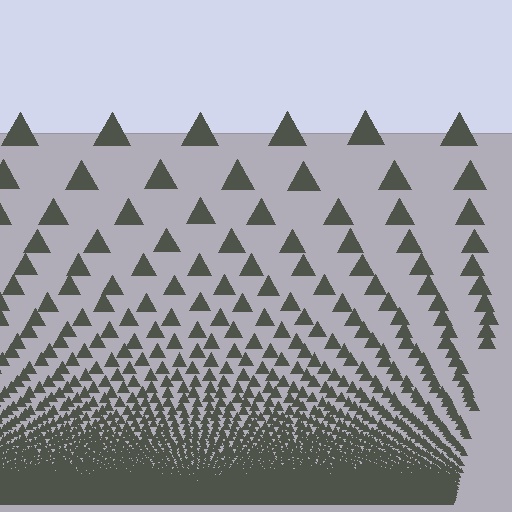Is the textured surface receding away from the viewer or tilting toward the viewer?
The surface appears to tilt toward the viewer. Texture elements get larger and sparser toward the top.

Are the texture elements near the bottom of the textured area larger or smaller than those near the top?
Smaller. The gradient is inverted — elements near the bottom are smaller and denser.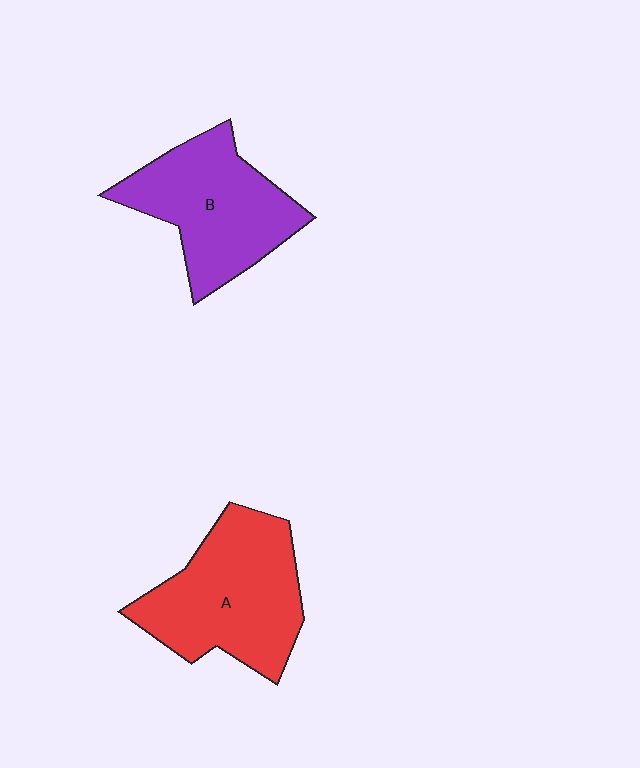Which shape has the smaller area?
Shape B (purple).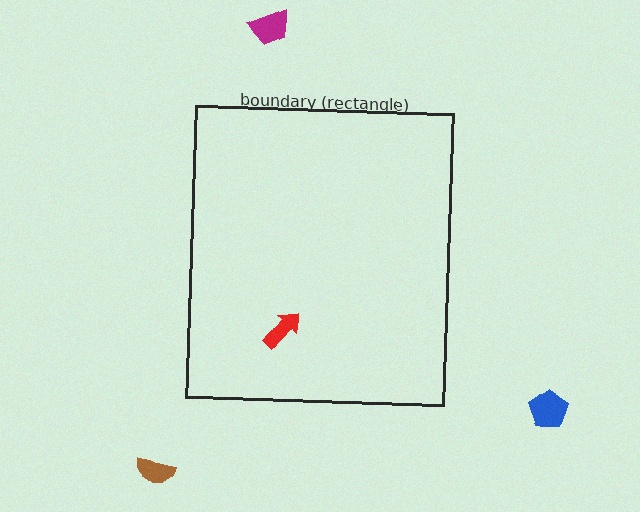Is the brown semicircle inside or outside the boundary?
Outside.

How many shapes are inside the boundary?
1 inside, 3 outside.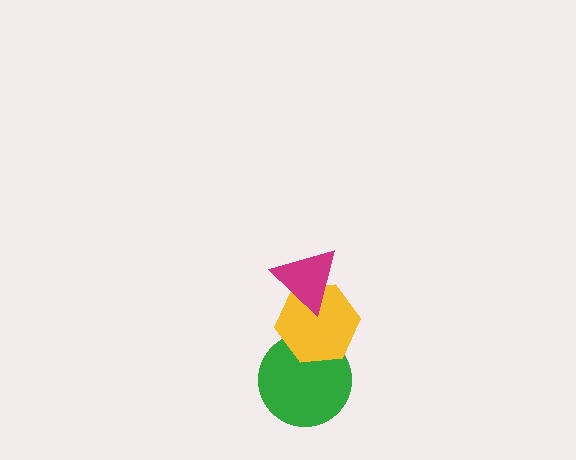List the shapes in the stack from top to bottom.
From top to bottom: the magenta triangle, the yellow hexagon, the green circle.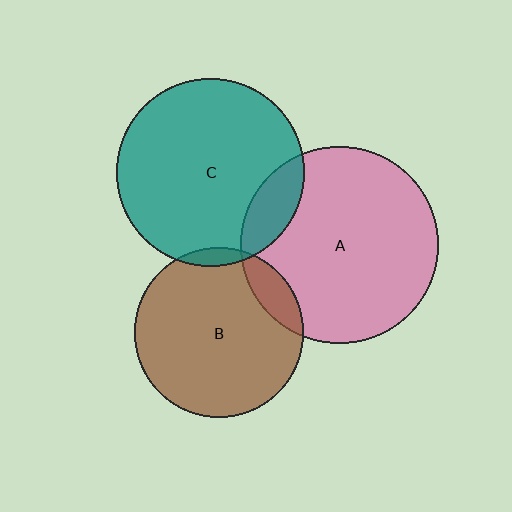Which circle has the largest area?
Circle A (pink).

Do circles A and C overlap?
Yes.